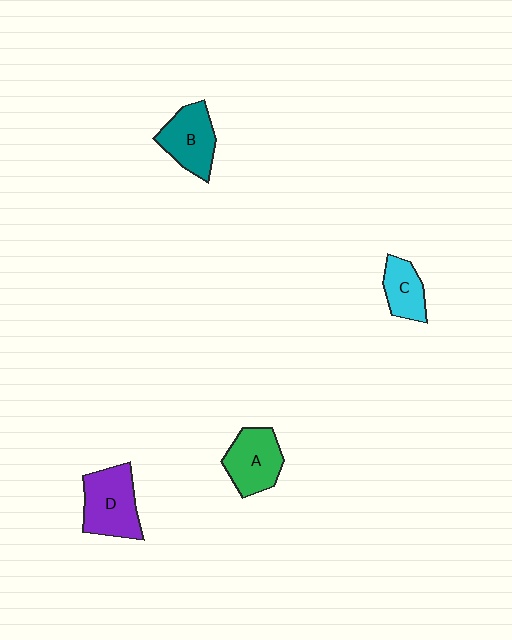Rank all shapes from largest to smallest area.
From largest to smallest: D (purple), A (green), B (teal), C (cyan).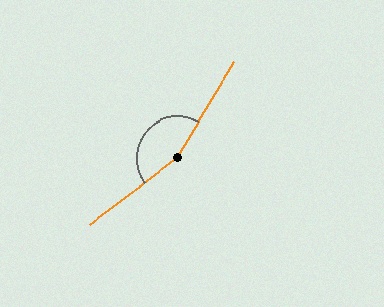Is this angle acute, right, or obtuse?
It is obtuse.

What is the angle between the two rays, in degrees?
Approximately 158 degrees.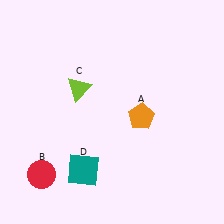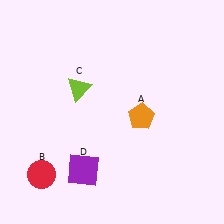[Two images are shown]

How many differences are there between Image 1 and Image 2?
There is 1 difference between the two images.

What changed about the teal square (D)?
In Image 1, D is teal. In Image 2, it changed to purple.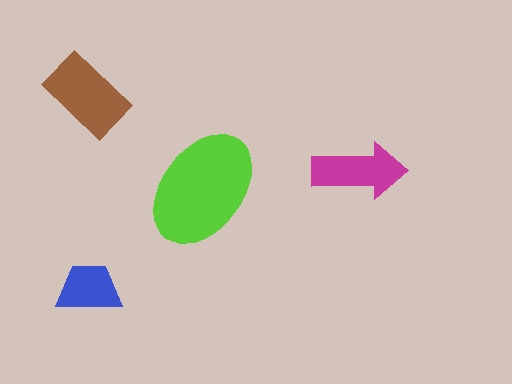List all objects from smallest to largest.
The blue trapezoid, the magenta arrow, the brown rectangle, the lime ellipse.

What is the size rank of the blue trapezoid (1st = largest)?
4th.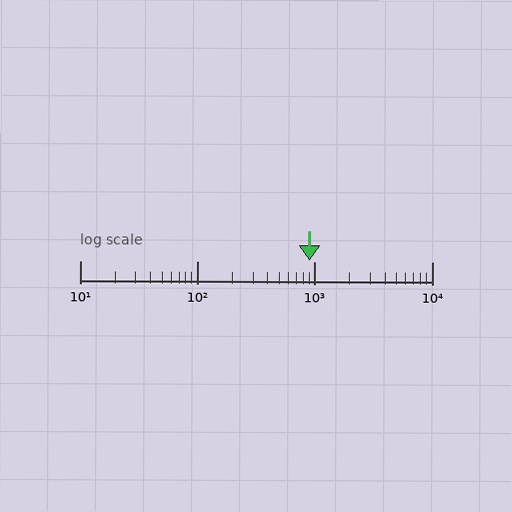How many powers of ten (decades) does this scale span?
The scale spans 3 decades, from 10 to 10000.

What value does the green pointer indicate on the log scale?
The pointer indicates approximately 900.